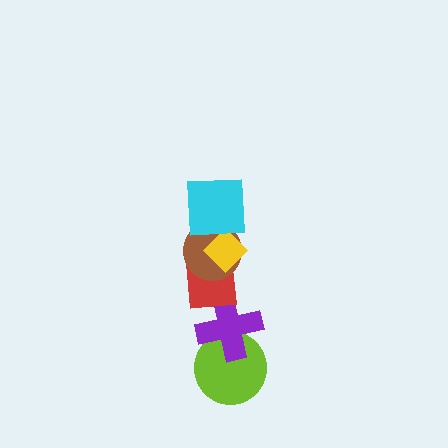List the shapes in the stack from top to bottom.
From top to bottom: the cyan square, the yellow diamond, the brown circle, the red square, the purple cross, the lime circle.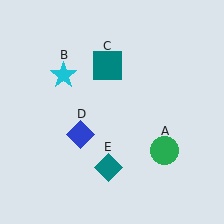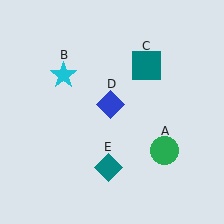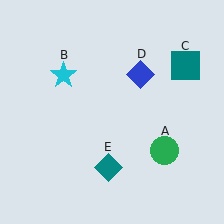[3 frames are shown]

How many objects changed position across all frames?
2 objects changed position: teal square (object C), blue diamond (object D).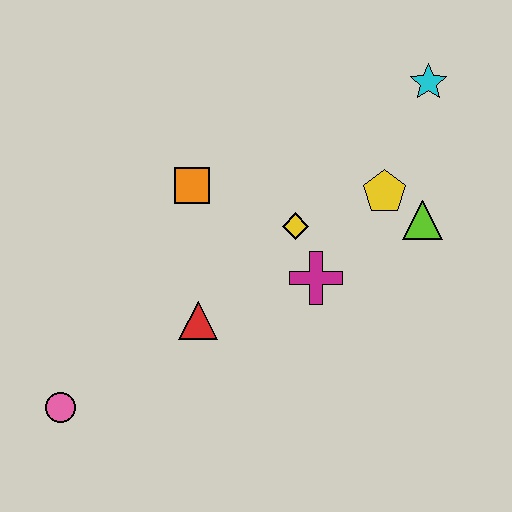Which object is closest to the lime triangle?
The yellow pentagon is closest to the lime triangle.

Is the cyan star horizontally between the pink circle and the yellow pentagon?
No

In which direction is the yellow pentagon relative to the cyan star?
The yellow pentagon is below the cyan star.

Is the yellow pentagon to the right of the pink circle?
Yes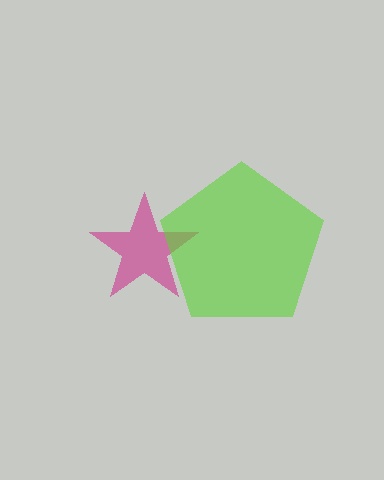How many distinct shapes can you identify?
There are 2 distinct shapes: a magenta star, a lime pentagon.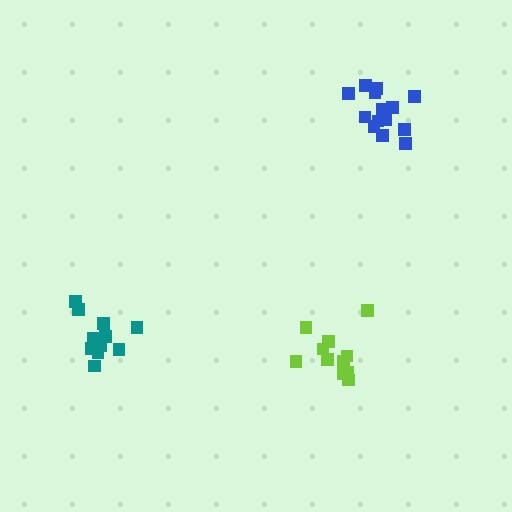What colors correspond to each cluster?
The clusters are colored: teal, blue, lime.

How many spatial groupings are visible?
There are 3 spatial groupings.